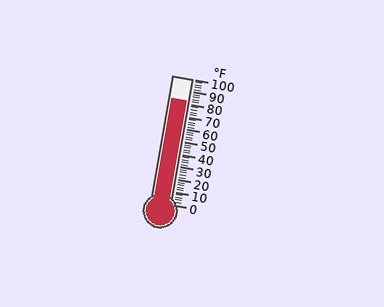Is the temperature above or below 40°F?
The temperature is above 40°F.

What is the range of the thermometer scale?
The thermometer scale ranges from 0°F to 100°F.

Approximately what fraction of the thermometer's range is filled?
The thermometer is filled to approximately 80% of its range.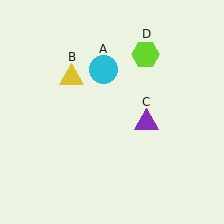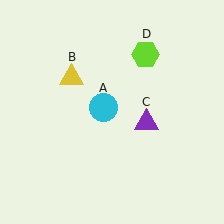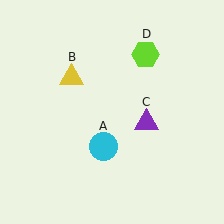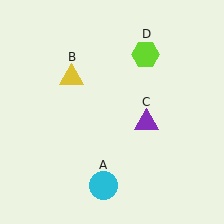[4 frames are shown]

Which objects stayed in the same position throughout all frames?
Yellow triangle (object B) and purple triangle (object C) and lime hexagon (object D) remained stationary.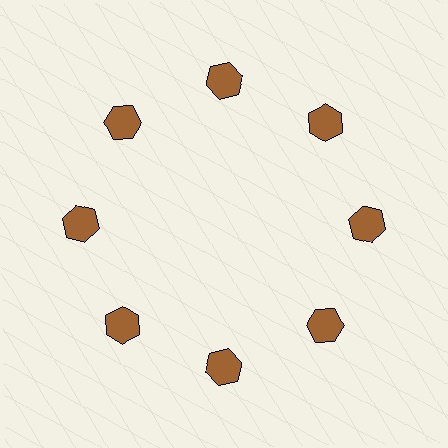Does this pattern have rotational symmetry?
Yes, this pattern has 8-fold rotational symmetry. It looks the same after rotating 45 degrees around the center.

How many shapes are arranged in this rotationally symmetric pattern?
There are 8 shapes, arranged in 8 groups of 1.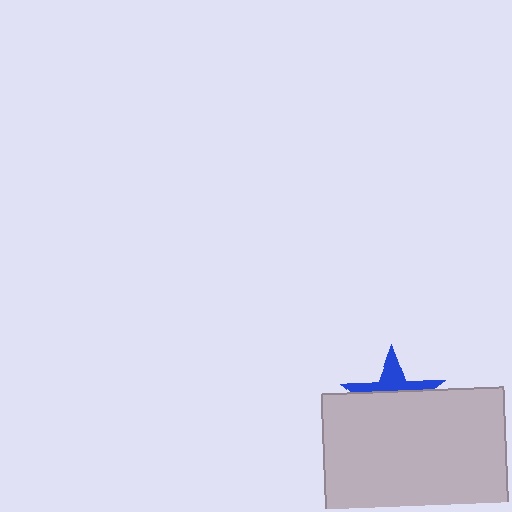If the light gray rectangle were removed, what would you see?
You would see the complete blue star.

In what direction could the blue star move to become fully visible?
The blue star could move up. That would shift it out from behind the light gray rectangle entirely.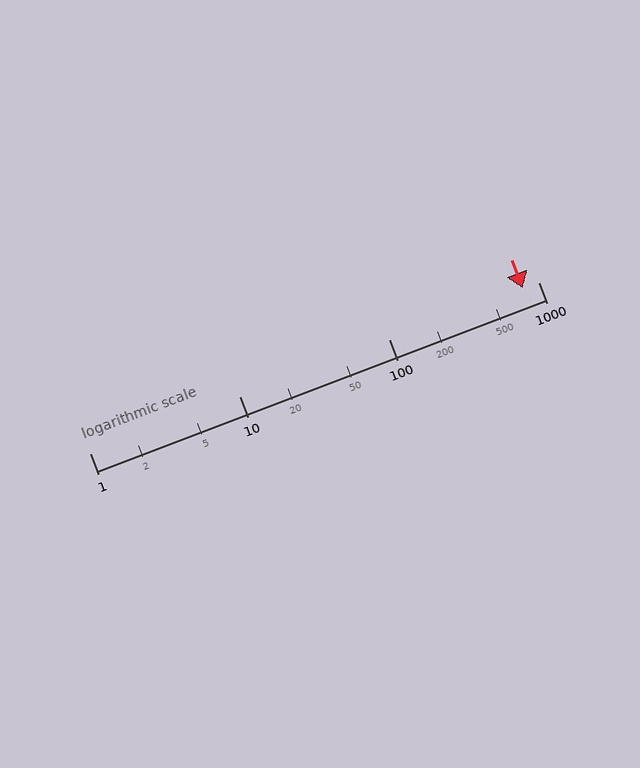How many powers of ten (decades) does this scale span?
The scale spans 3 decades, from 1 to 1000.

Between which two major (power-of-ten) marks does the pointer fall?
The pointer is between 100 and 1000.